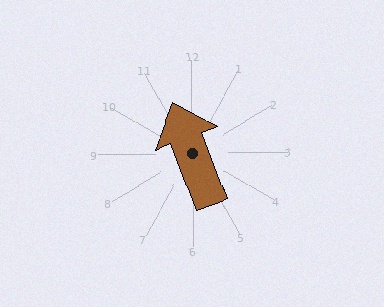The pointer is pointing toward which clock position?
Roughly 11 o'clock.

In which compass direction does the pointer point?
North.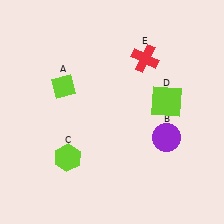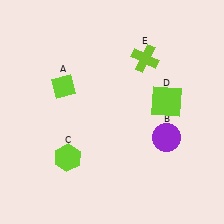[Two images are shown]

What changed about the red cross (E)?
In Image 1, E is red. In Image 2, it changed to lime.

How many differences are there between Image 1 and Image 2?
There is 1 difference between the two images.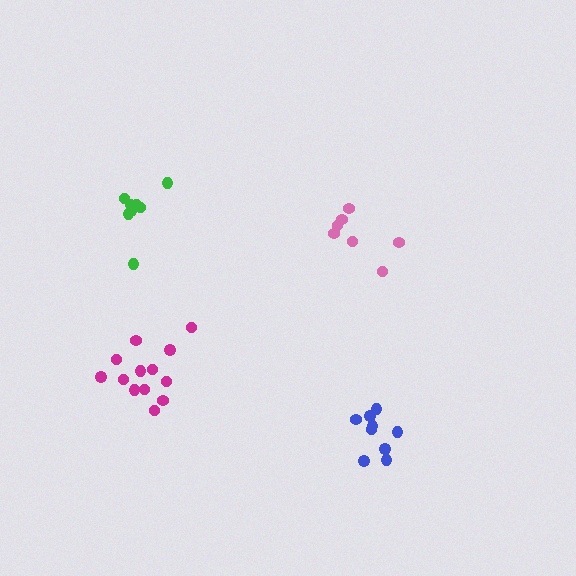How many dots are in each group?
Group 1: 9 dots, Group 2: 13 dots, Group 3: 8 dots, Group 4: 7 dots (37 total).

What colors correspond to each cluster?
The clusters are colored: blue, magenta, green, pink.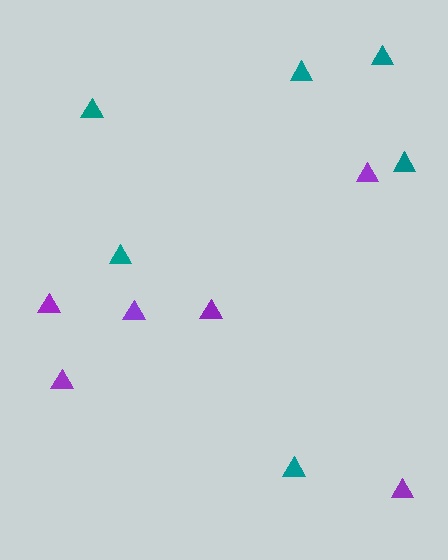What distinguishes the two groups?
There are 2 groups: one group of purple triangles (6) and one group of teal triangles (6).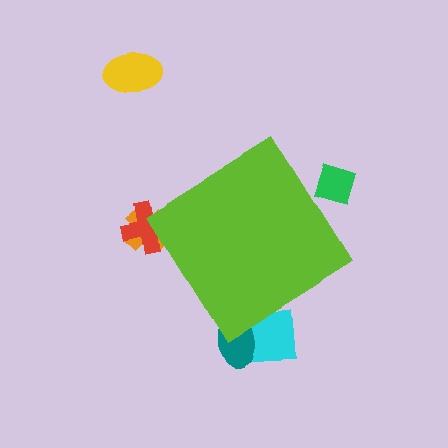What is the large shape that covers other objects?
A lime diamond.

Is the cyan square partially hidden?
Yes, the cyan square is partially hidden behind the lime diamond.